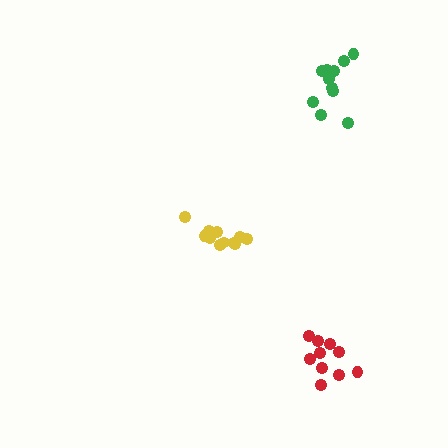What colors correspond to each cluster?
The clusters are colored: yellow, green, red.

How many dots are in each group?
Group 1: 11 dots, Group 2: 11 dots, Group 3: 10 dots (32 total).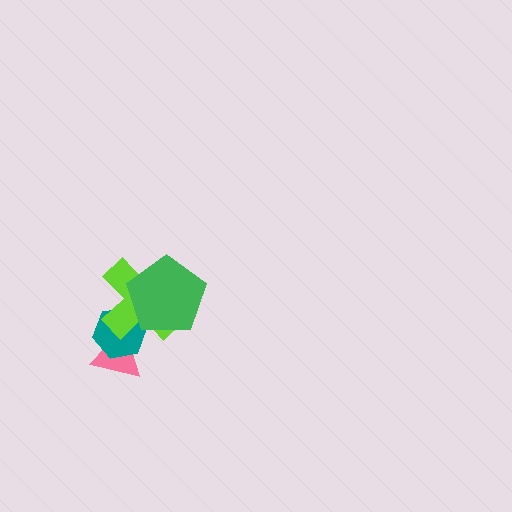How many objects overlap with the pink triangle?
2 objects overlap with the pink triangle.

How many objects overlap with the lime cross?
3 objects overlap with the lime cross.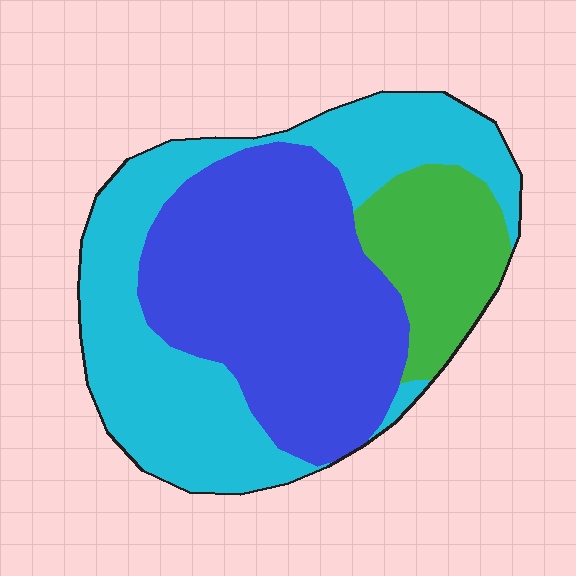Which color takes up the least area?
Green, at roughly 15%.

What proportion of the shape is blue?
Blue takes up about two fifths (2/5) of the shape.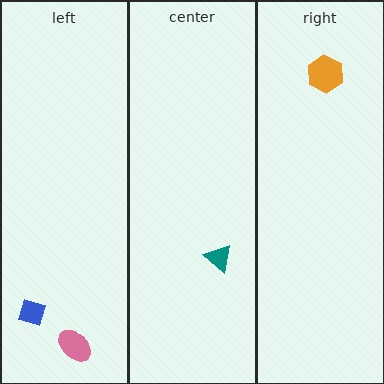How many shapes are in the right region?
1.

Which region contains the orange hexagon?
The right region.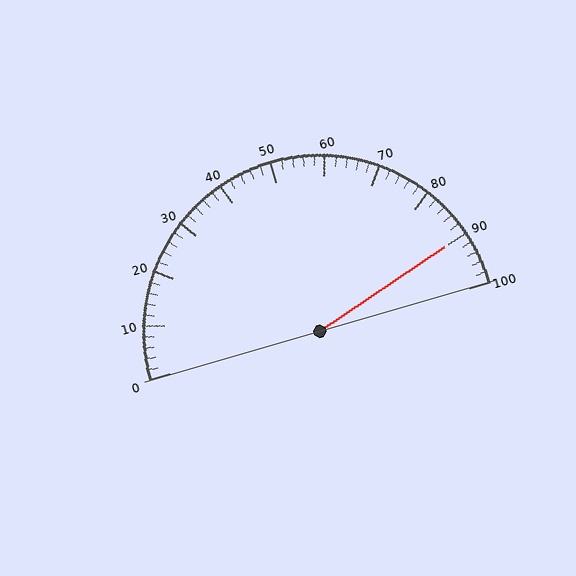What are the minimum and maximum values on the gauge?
The gauge ranges from 0 to 100.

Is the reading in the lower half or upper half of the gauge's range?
The reading is in the upper half of the range (0 to 100).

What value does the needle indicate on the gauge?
The needle indicates approximately 90.